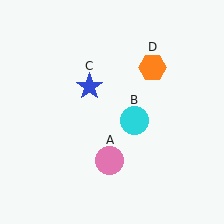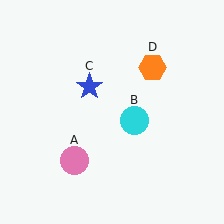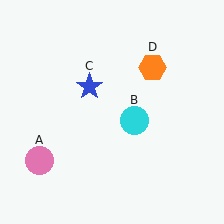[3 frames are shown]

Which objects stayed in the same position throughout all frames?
Cyan circle (object B) and blue star (object C) and orange hexagon (object D) remained stationary.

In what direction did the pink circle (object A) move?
The pink circle (object A) moved left.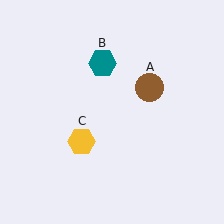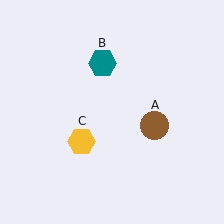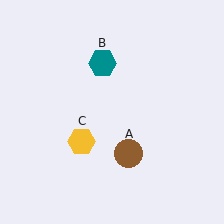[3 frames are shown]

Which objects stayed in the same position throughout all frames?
Teal hexagon (object B) and yellow hexagon (object C) remained stationary.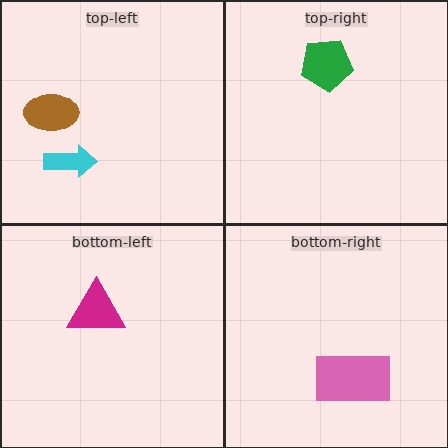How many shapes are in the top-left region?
2.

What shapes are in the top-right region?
The green pentagon.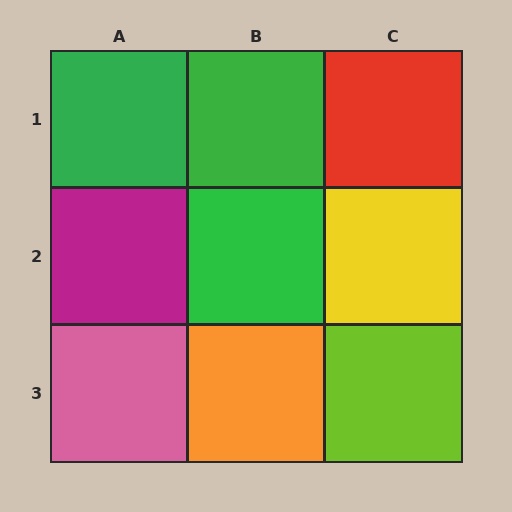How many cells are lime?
1 cell is lime.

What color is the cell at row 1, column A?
Green.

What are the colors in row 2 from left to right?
Magenta, green, yellow.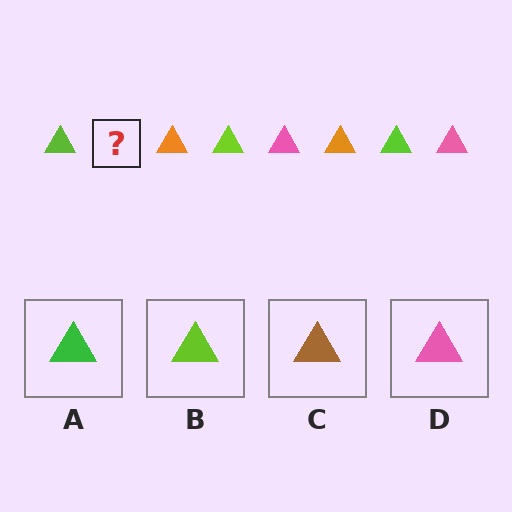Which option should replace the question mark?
Option D.